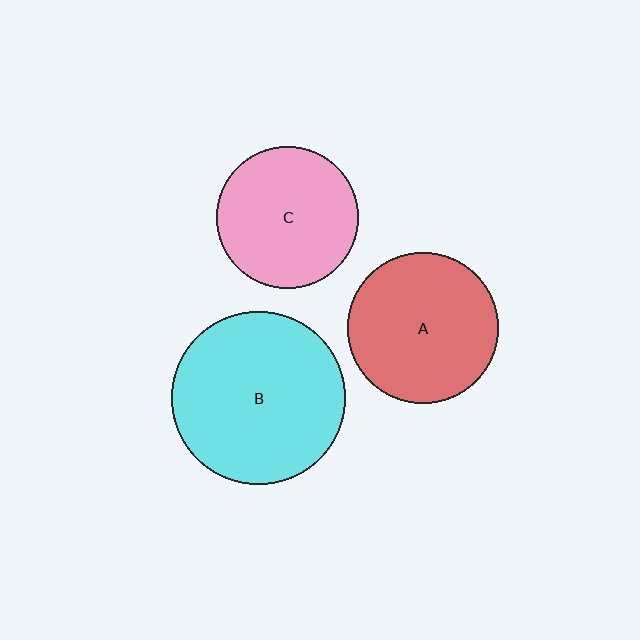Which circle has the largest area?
Circle B (cyan).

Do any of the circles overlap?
No, none of the circles overlap.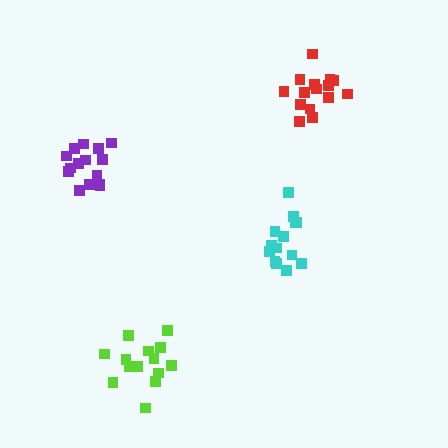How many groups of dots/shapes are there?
There are 4 groups.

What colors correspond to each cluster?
The clusters are colored: lime, red, cyan, purple.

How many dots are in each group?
Group 1: 14 dots, Group 2: 15 dots, Group 3: 14 dots, Group 4: 15 dots (58 total).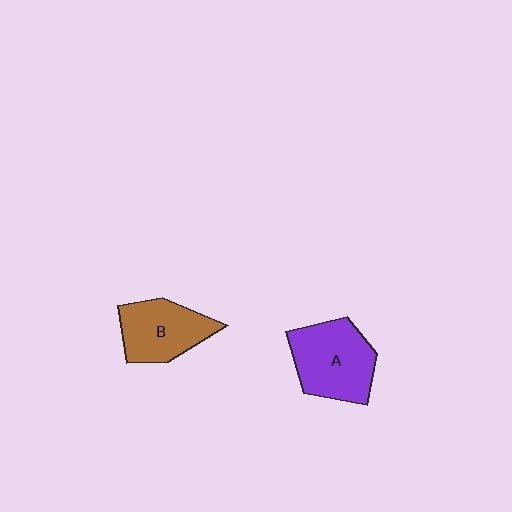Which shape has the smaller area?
Shape B (brown).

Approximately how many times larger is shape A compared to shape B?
Approximately 1.2 times.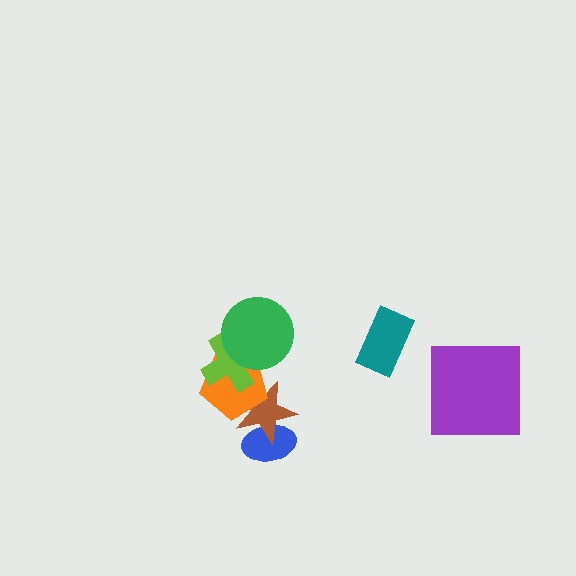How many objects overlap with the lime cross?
2 objects overlap with the lime cross.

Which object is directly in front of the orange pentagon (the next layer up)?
The lime cross is directly in front of the orange pentagon.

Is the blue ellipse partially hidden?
Yes, it is partially covered by another shape.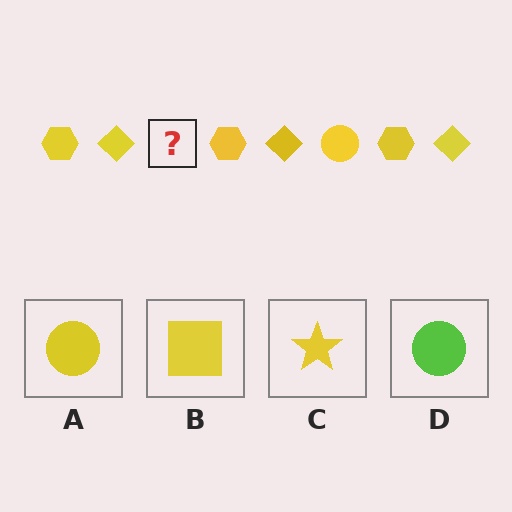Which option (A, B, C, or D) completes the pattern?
A.